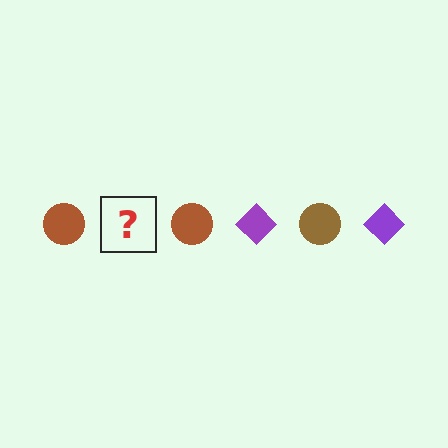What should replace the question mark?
The question mark should be replaced with a purple diamond.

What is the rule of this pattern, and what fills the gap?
The rule is that the pattern alternates between brown circle and purple diamond. The gap should be filled with a purple diamond.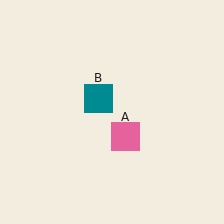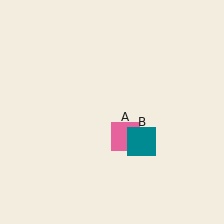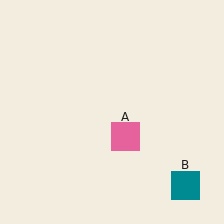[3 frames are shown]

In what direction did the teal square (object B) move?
The teal square (object B) moved down and to the right.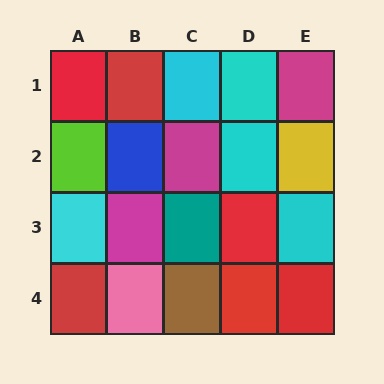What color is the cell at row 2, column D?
Cyan.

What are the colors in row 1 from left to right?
Red, red, cyan, cyan, magenta.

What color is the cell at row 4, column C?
Brown.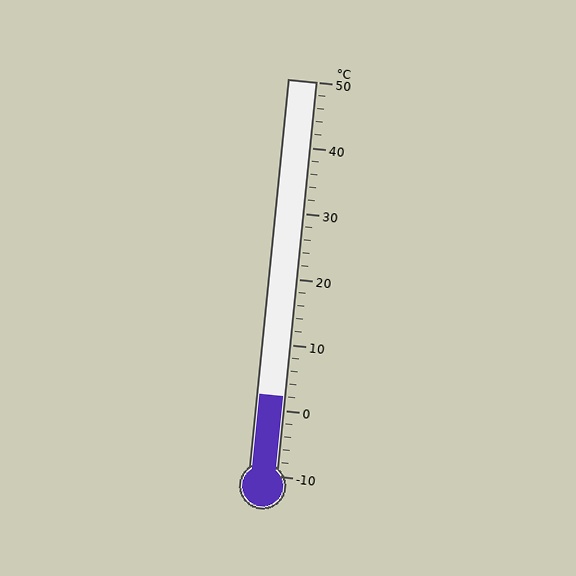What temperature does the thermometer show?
The thermometer shows approximately 2°C.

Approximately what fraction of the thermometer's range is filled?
The thermometer is filled to approximately 20% of its range.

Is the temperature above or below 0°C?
The temperature is above 0°C.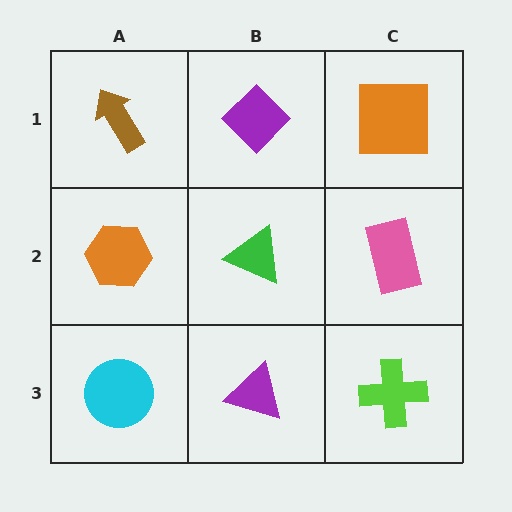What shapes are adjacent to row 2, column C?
An orange square (row 1, column C), a lime cross (row 3, column C), a green triangle (row 2, column B).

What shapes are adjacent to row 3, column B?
A green triangle (row 2, column B), a cyan circle (row 3, column A), a lime cross (row 3, column C).